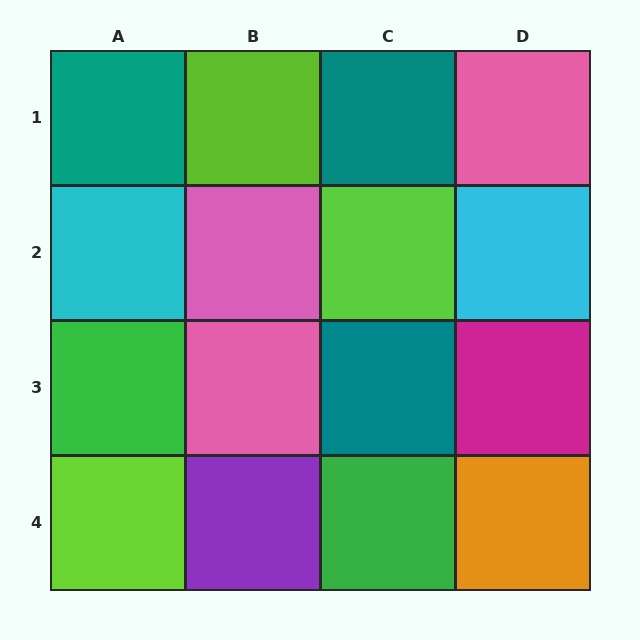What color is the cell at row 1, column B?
Lime.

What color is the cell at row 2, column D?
Cyan.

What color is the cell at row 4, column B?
Purple.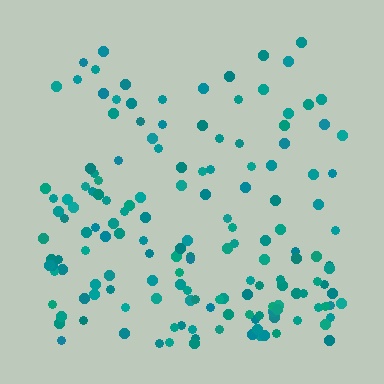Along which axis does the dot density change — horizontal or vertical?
Vertical.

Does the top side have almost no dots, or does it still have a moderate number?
Still a moderate number, just noticeably fewer than the bottom.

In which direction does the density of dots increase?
From top to bottom, with the bottom side densest.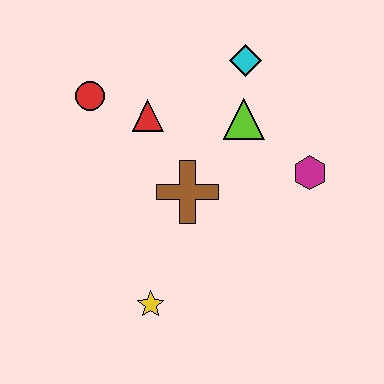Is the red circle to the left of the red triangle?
Yes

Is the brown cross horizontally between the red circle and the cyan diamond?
Yes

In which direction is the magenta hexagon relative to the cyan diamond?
The magenta hexagon is below the cyan diamond.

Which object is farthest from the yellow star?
The cyan diamond is farthest from the yellow star.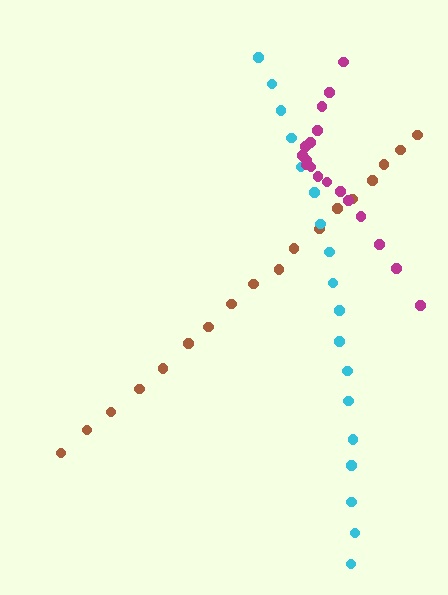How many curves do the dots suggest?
There are 3 distinct paths.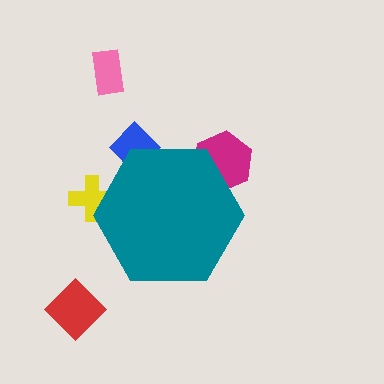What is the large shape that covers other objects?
A teal hexagon.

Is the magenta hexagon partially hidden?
Yes, the magenta hexagon is partially hidden behind the teal hexagon.